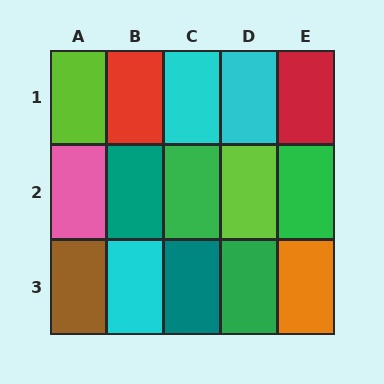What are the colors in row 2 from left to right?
Pink, teal, green, lime, green.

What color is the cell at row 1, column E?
Red.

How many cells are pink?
1 cell is pink.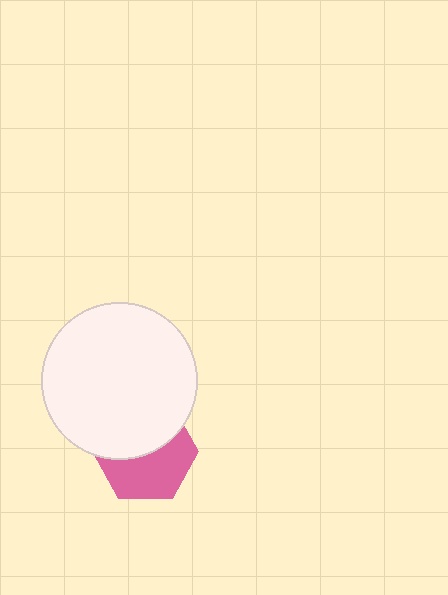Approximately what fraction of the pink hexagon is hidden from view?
Roughly 48% of the pink hexagon is hidden behind the white circle.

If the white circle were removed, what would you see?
You would see the complete pink hexagon.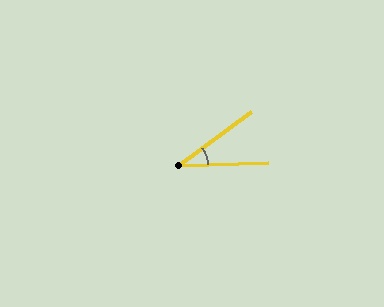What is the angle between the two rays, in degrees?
Approximately 35 degrees.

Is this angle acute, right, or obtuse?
It is acute.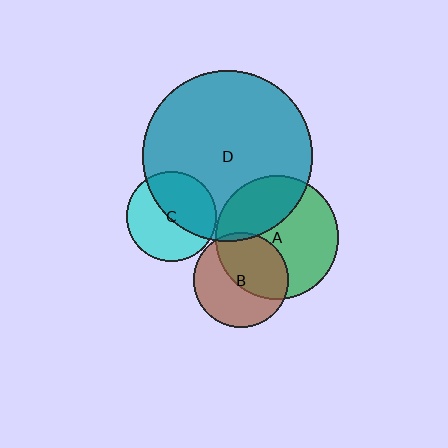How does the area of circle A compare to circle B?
Approximately 1.7 times.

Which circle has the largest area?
Circle D (teal).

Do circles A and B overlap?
Yes.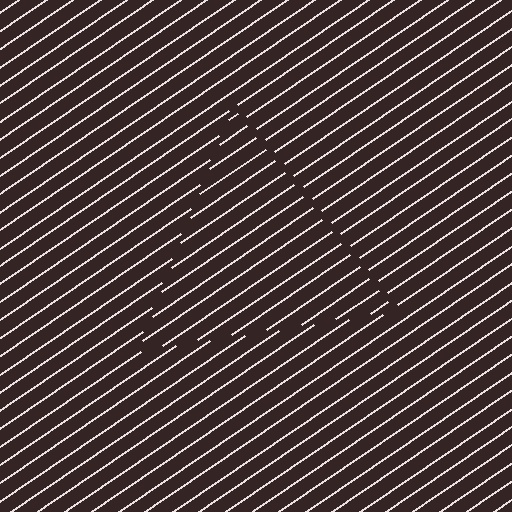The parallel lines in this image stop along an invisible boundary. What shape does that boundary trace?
An illusory triangle. The interior of the shape contains the same grating, shifted by half a period — the contour is defined by the phase discontinuity where line-ends from the inner and outer gratings abut.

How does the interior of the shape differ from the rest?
The interior of the shape contains the same grating, shifted by half a period — the contour is defined by the phase discontinuity where line-ends from the inner and outer gratings abut.